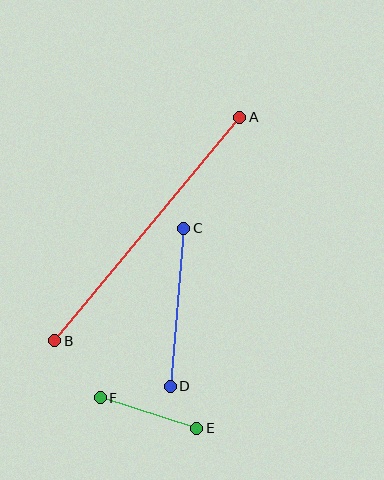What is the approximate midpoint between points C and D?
The midpoint is at approximately (177, 307) pixels.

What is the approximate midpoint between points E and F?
The midpoint is at approximately (149, 413) pixels.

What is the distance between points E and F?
The distance is approximately 101 pixels.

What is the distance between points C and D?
The distance is approximately 159 pixels.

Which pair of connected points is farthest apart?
Points A and B are farthest apart.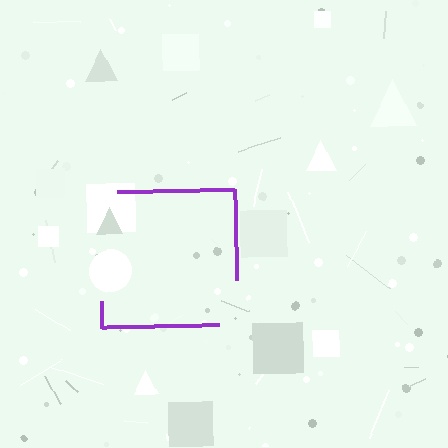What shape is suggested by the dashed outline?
The dashed outline suggests a square.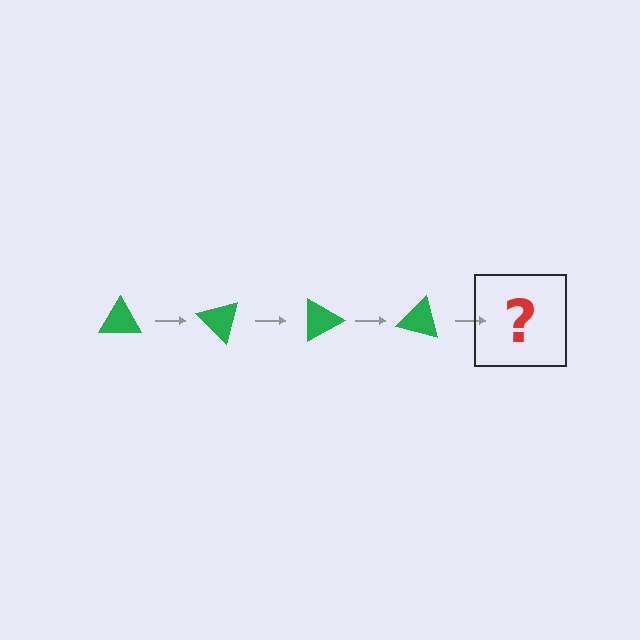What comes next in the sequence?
The next element should be a green triangle rotated 180 degrees.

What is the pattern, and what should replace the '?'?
The pattern is that the triangle rotates 45 degrees each step. The '?' should be a green triangle rotated 180 degrees.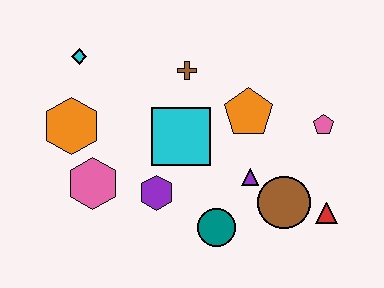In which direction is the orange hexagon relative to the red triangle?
The orange hexagon is to the left of the red triangle.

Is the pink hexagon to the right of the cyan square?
No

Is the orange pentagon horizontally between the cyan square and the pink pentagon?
Yes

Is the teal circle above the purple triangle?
No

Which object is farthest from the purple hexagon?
The pink pentagon is farthest from the purple hexagon.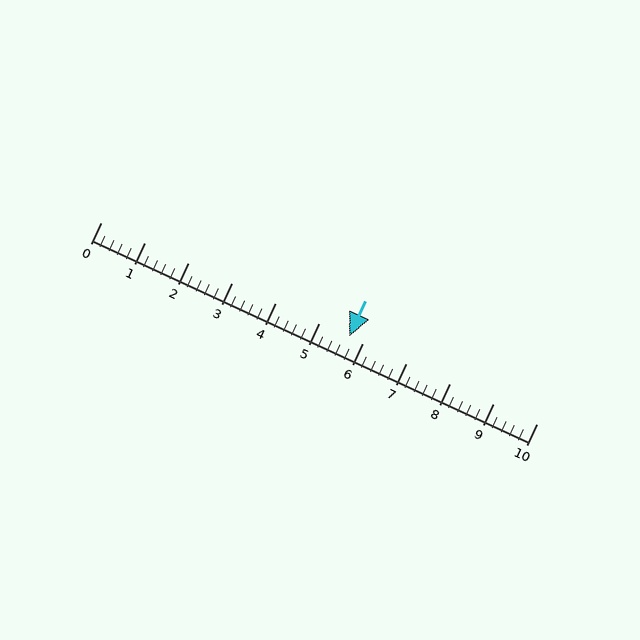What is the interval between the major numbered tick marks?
The major tick marks are spaced 1 units apart.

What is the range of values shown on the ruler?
The ruler shows values from 0 to 10.